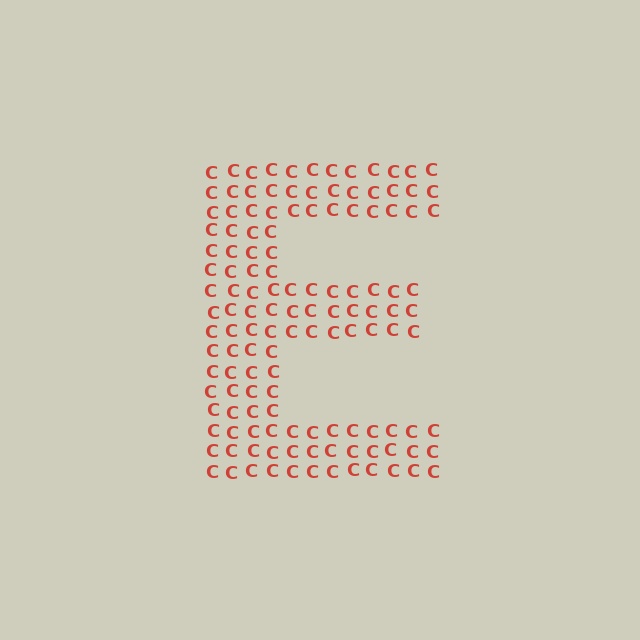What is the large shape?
The large shape is the letter E.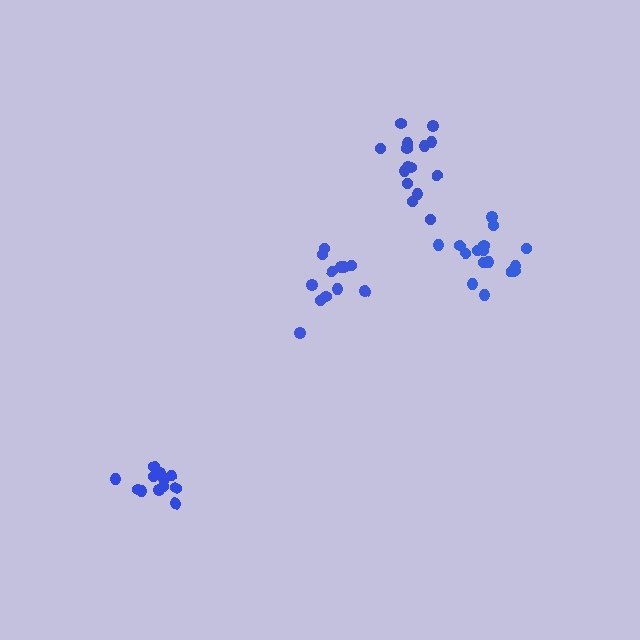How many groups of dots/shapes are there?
There are 4 groups.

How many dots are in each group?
Group 1: 12 dots, Group 2: 12 dots, Group 3: 16 dots, Group 4: 16 dots (56 total).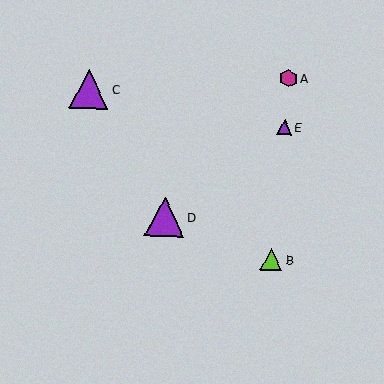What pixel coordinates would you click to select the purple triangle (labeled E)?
Click at (284, 127) to select the purple triangle E.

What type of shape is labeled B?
Shape B is a lime triangle.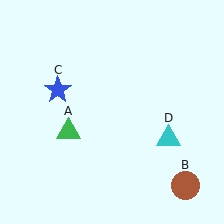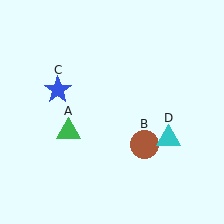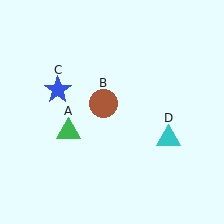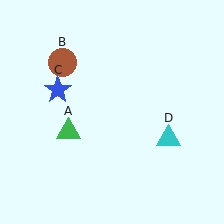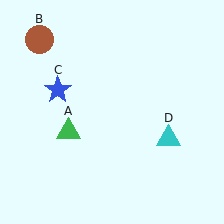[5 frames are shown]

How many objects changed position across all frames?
1 object changed position: brown circle (object B).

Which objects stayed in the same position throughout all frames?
Green triangle (object A) and blue star (object C) and cyan triangle (object D) remained stationary.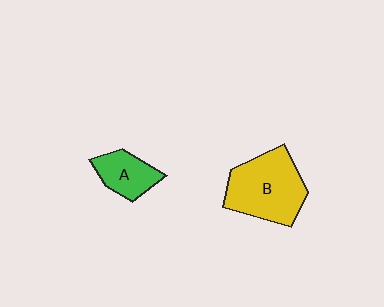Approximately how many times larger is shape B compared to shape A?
Approximately 2.0 times.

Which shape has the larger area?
Shape B (yellow).